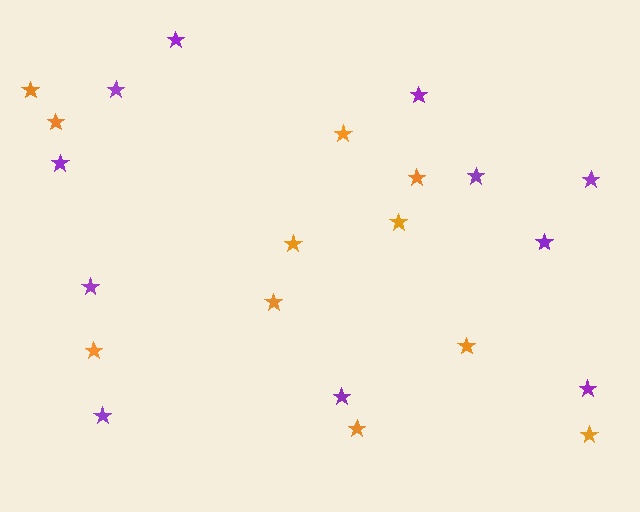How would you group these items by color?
There are 2 groups: one group of purple stars (11) and one group of orange stars (11).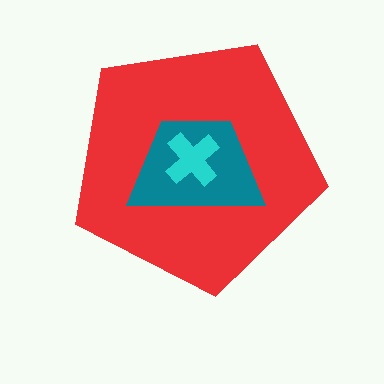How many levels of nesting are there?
3.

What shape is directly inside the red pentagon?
The teal trapezoid.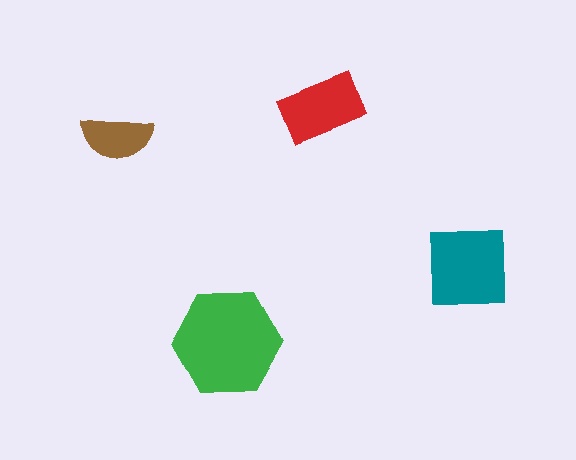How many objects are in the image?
There are 4 objects in the image.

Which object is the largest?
The green hexagon.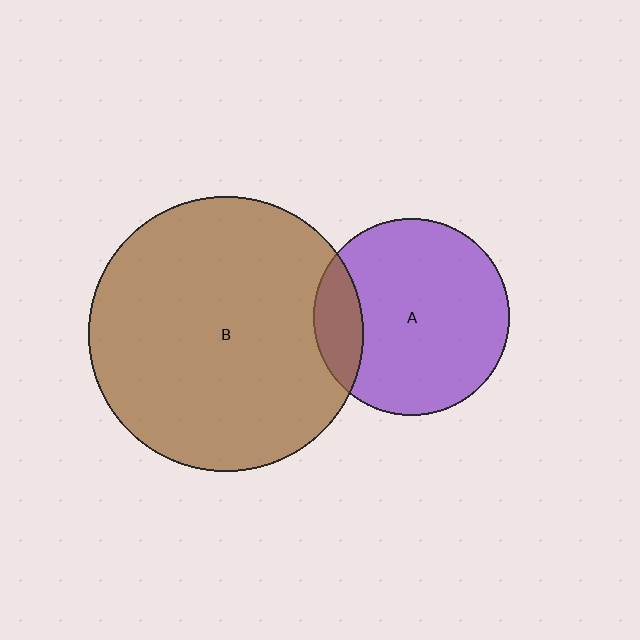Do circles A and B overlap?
Yes.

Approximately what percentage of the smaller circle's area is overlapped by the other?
Approximately 15%.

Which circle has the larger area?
Circle B (brown).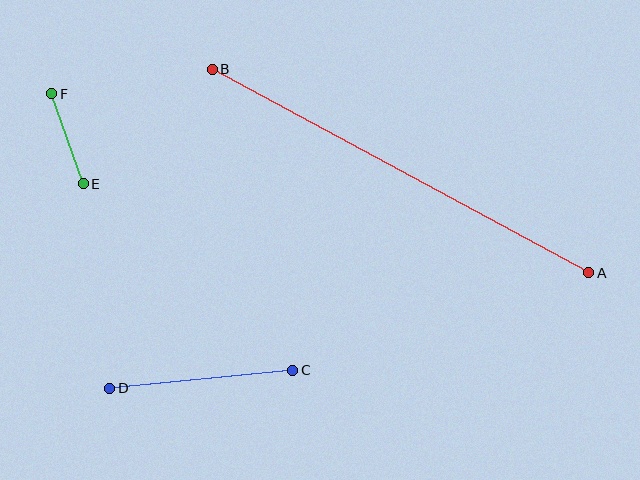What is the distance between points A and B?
The distance is approximately 428 pixels.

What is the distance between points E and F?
The distance is approximately 95 pixels.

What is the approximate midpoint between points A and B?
The midpoint is at approximately (401, 171) pixels.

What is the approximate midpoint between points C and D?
The midpoint is at approximately (201, 379) pixels.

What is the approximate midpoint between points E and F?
The midpoint is at approximately (67, 139) pixels.